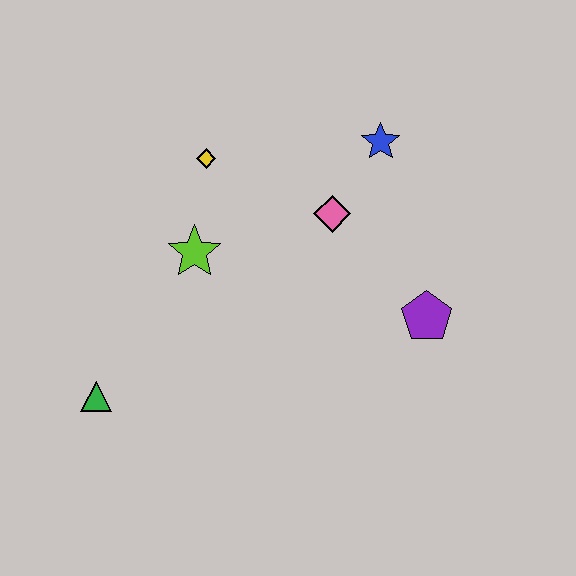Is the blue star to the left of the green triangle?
No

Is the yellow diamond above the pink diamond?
Yes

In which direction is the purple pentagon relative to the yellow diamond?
The purple pentagon is to the right of the yellow diamond.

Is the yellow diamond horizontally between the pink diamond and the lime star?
Yes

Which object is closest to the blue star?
The pink diamond is closest to the blue star.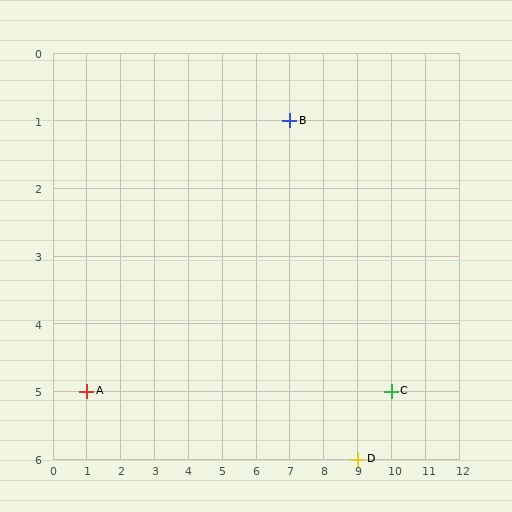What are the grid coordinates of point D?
Point D is at grid coordinates (9, 6).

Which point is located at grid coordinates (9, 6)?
Point D is at (9, 6).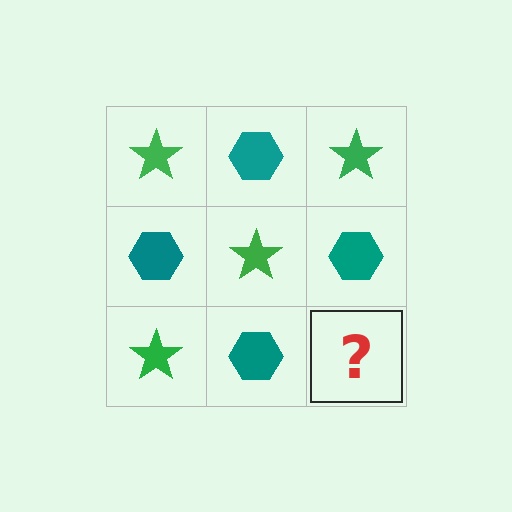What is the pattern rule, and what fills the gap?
The rule is that it alternates green star and teal hexagon in a checkerboard pattern. The gap should be filled with a green star.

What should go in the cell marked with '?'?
The missing cell should contain a green star.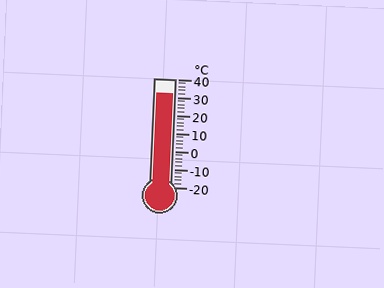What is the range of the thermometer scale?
The thermometer scale ranges from -20°C to 40°C.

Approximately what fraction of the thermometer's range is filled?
The thermometer is filled to approximately 85% of its range.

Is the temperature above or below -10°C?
The temperature is above -10°C.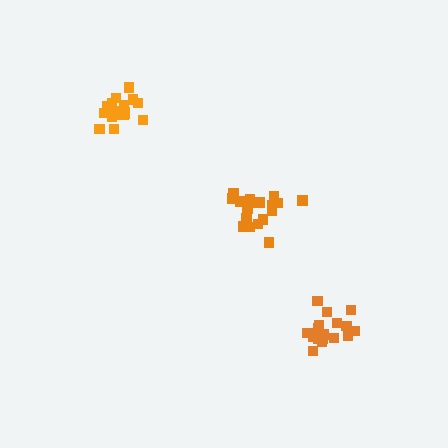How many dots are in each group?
Group 1: 19 dots, Group 2: 19 dots, Group 3: 18 dots (56 total).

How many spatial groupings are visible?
There are 3 spatial groupings.